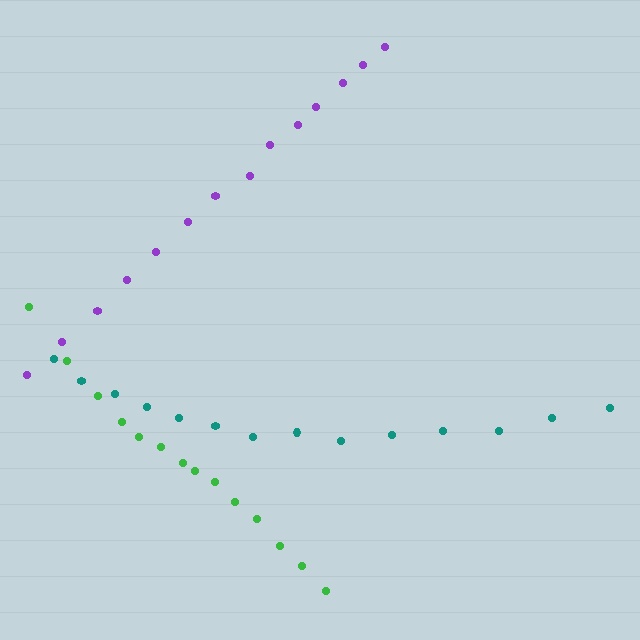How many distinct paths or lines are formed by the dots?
There are 3 distinct paths.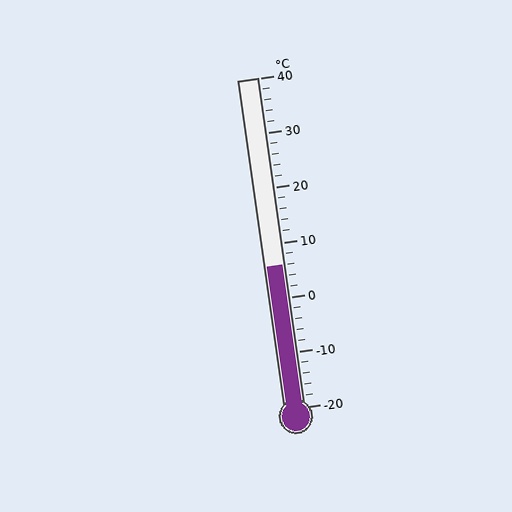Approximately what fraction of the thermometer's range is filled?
The thermometer is filled to approximately 45% of its range.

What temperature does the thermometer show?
The thermometer shows approximately 6°C.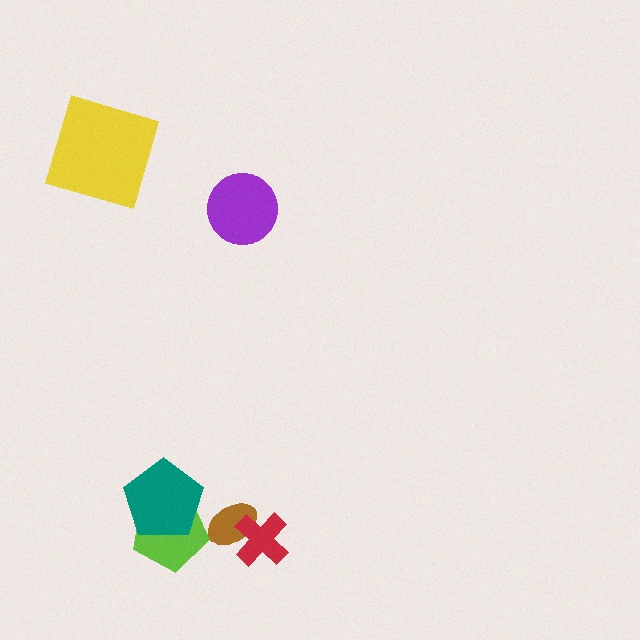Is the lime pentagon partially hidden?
Yes, it is partially covered by another shape.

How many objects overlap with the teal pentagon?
1 object overlaps with the teal pentagon.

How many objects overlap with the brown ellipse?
1 object overlaps with the brown ellipse.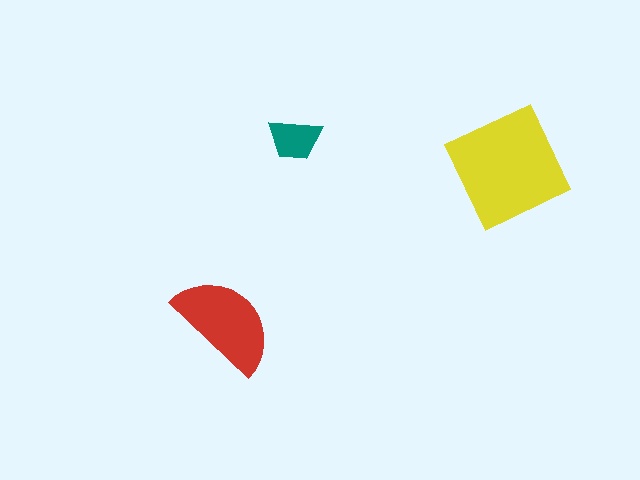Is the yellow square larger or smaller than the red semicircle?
Larger.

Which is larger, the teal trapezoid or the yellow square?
The yellow square.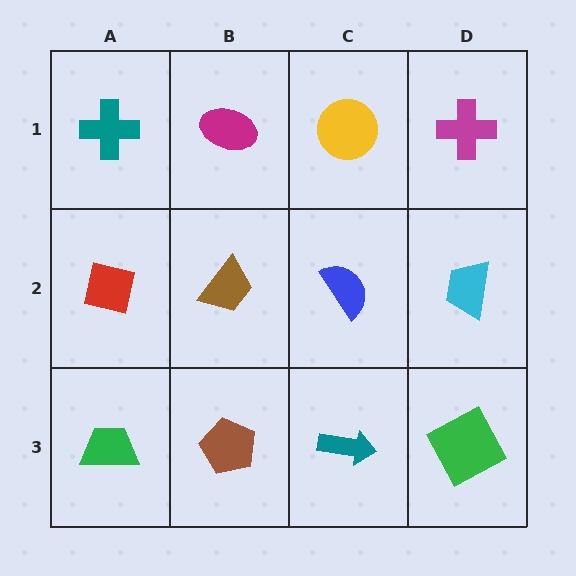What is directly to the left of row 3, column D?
A teal arrow.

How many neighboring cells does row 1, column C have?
3.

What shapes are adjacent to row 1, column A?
A red square (row 2, column A), a magenta ellipse (row 1, column B).